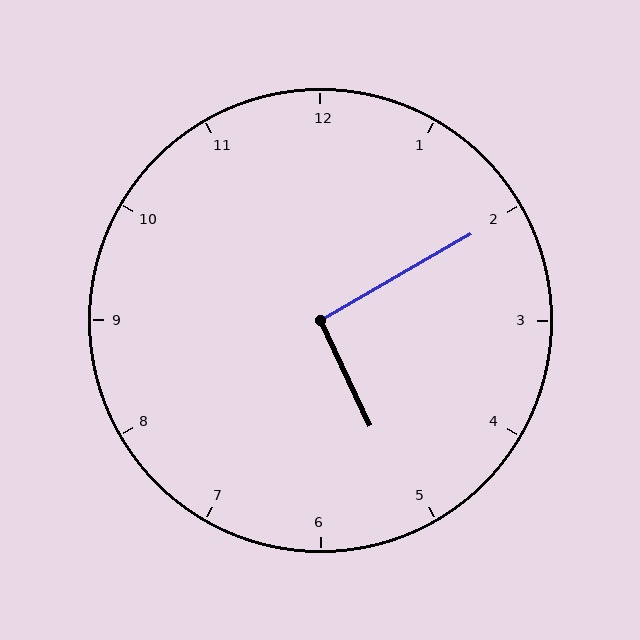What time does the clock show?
5:10.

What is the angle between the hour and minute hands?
Approximately 95 degrees.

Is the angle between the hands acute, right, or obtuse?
It is right.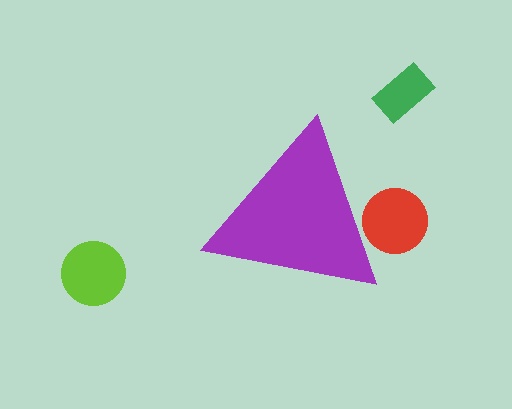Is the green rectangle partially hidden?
No, the green rectangle is fully visible.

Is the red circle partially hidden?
Yes, the red circle is partially hidden behind the purple triangle.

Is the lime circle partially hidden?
No, the lime circle is fully visible.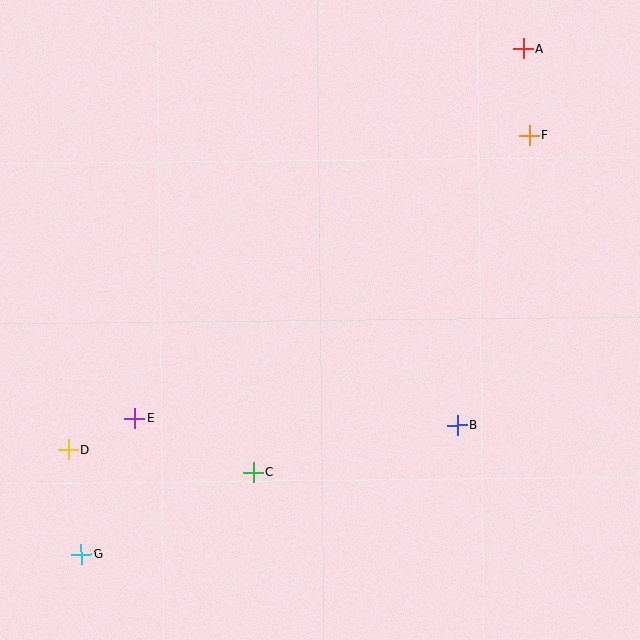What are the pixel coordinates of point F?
Point F is at (529, 135).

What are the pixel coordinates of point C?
Point C is at (253, 472).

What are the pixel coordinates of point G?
Point G is at (81, 554).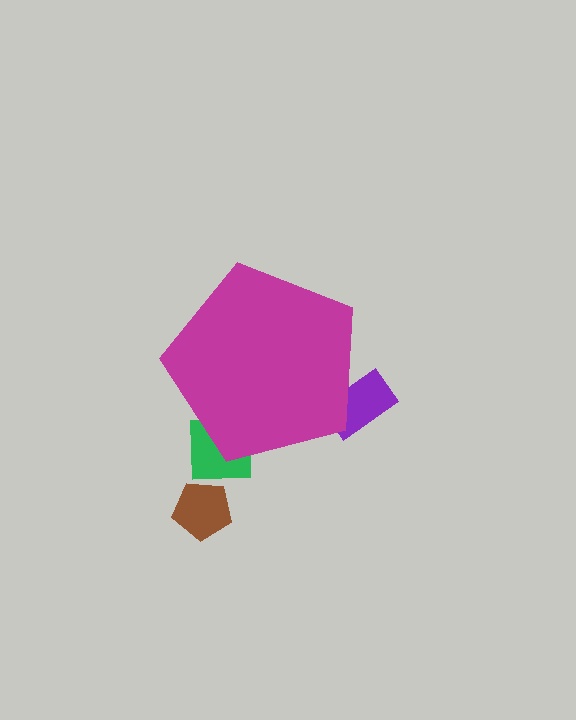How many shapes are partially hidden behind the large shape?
2 shapes are partially hidden.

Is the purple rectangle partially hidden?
Yes, the purple rectangle is partially hidden behind the magenta pentagon.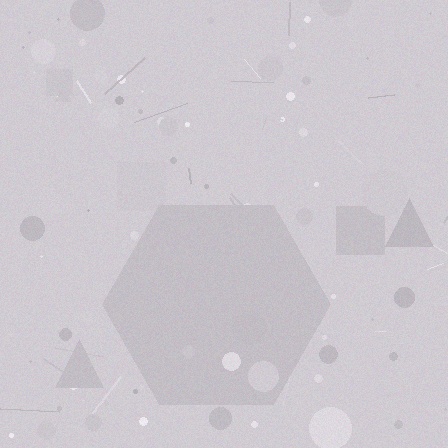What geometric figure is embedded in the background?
A hexagon is embedded in the background.